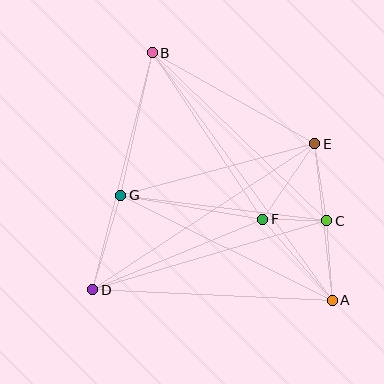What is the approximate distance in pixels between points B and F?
The distance between B and F is approximately 200 pixels.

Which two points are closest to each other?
Points C and F are closest to each other.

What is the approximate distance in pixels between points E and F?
The distance between E and F is approximately 92 pixels.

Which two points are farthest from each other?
Points A and B are farthest from each other.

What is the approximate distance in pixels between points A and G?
The distance between A and G is approximately 236 pixels.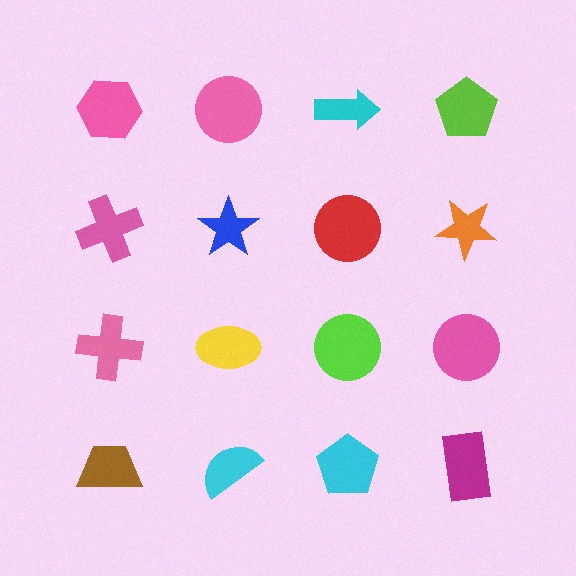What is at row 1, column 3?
A cyan arrow.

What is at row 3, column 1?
A pink cross.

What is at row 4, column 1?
A brown trapezoid.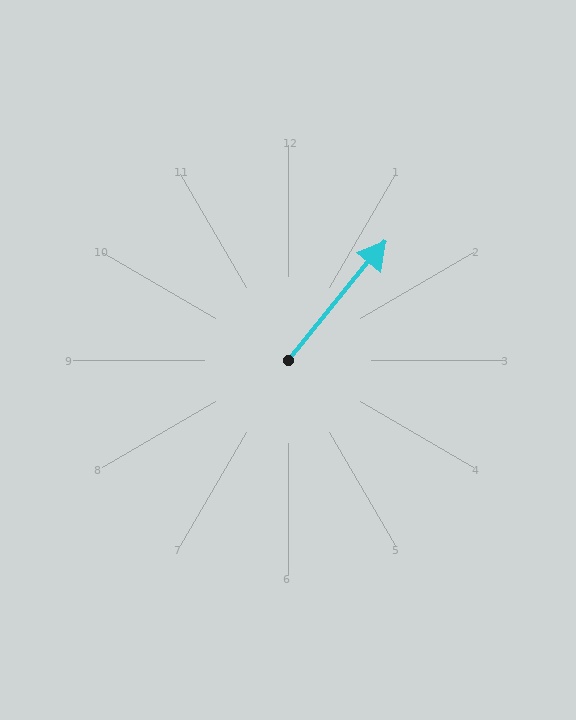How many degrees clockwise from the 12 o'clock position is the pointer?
Approximately 39 degrees.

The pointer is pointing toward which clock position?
Roughly 1 o'clock.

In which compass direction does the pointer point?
Northeast.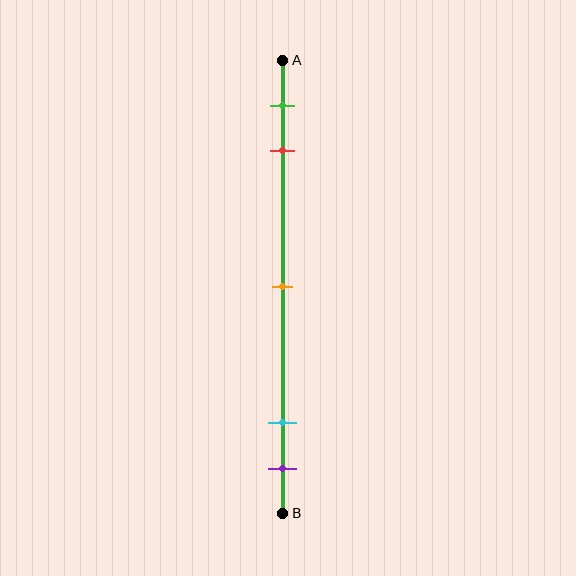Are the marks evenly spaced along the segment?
No, the marks are not evenly spaced.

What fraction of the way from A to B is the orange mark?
The orange mark is approximately 50% (0.5) of the way from A to B.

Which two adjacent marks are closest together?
The cyan and purple marks are the closest adjacent pair.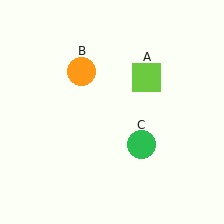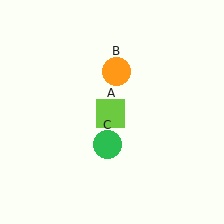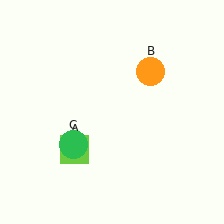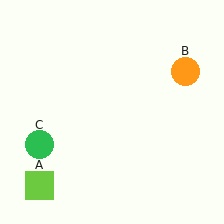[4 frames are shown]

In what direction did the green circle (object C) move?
The green circle (object C) moved left.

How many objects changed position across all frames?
3 objects changed position: lime square (object A), orange circle (object B), green circle (object C).